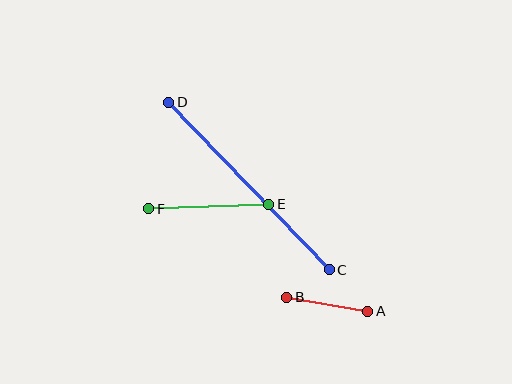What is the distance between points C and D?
The distance is approximately 232 pixels.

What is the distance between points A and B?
The distance is approximately 82 pixels.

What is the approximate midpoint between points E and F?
The midpoint is at approximately (209, 206) pixels.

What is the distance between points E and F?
The distance is approximately 120 pixels.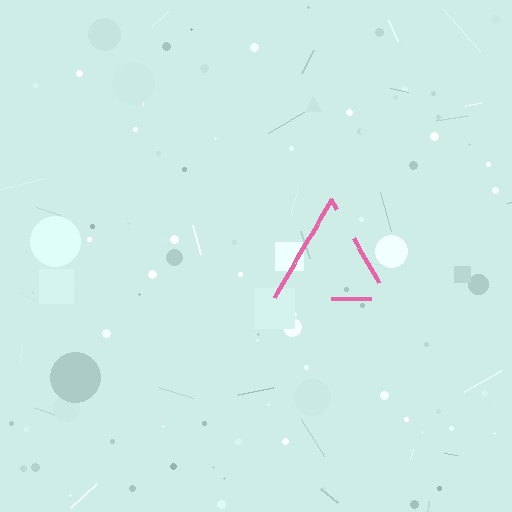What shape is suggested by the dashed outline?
The dashed outline suggests a triangle.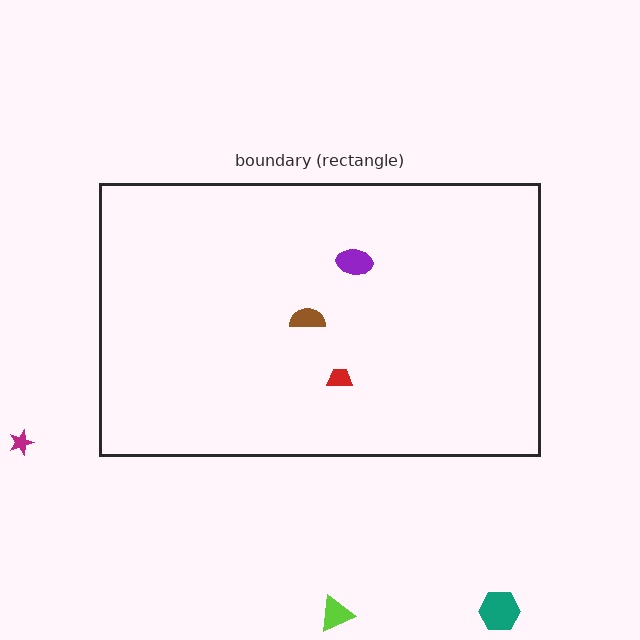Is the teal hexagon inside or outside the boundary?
Outside.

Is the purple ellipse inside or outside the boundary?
Inside.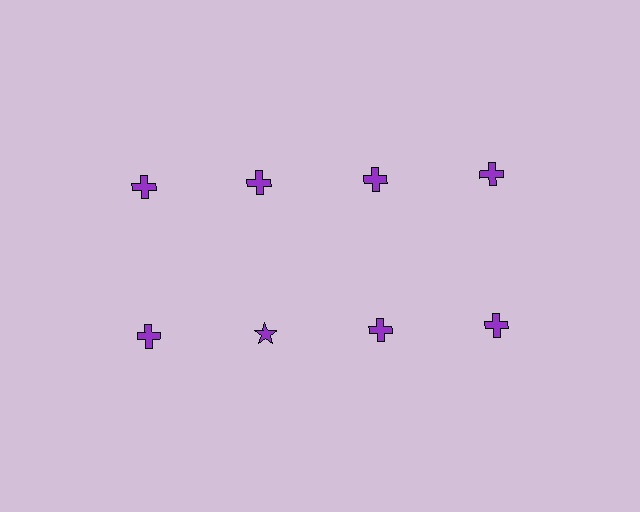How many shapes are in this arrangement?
There are 8 shapes arranged in a grid pattern.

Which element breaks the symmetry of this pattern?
The purple star in the second row, second from left column breaks the symmetry. All other shapes are purple crosses.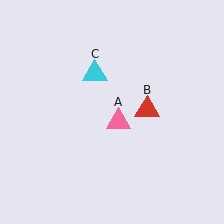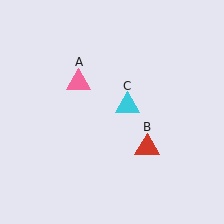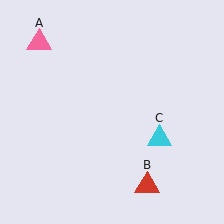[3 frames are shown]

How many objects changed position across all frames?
3 objects changed position: pink triangle (object A), red triangle (object B), cyan triangle (object C).